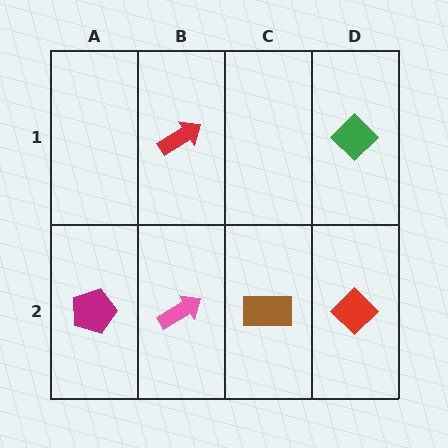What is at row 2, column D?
A red diamond.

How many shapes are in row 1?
2 shapes.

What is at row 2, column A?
A magenta pentagon.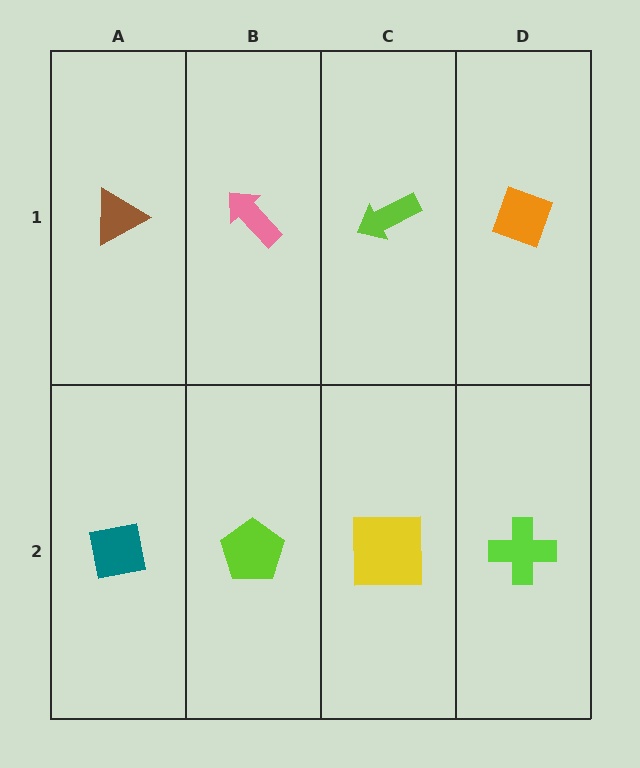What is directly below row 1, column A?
A teal square.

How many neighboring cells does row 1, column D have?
2.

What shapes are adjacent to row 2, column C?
A lime arrow (row 1, column C), a lime pentagon (row 2, column B), a lime cross (row 2, column D).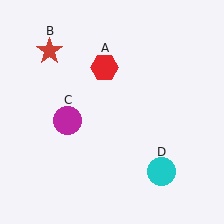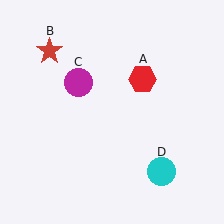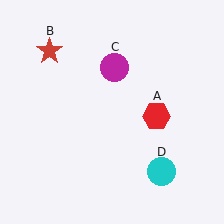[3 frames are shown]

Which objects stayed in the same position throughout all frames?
Red star (object B) and cyan circle (object D) remained stationary.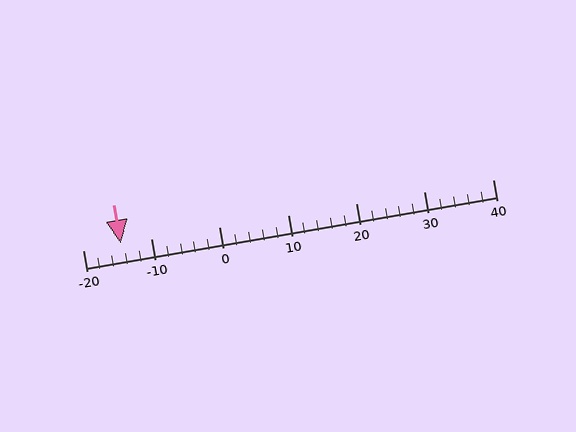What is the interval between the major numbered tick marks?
The major tick marks are spaced 10 units apart.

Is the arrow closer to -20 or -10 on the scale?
The arrow is closer to -10.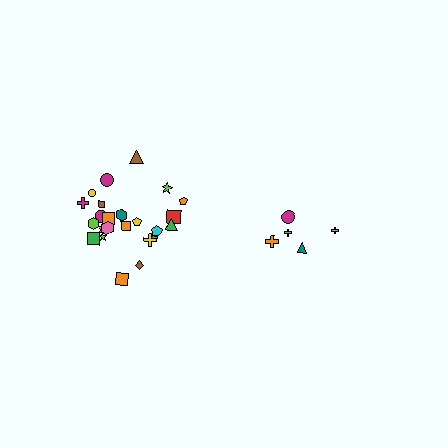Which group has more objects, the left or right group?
The left group.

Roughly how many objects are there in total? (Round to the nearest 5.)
Roughly 30 objects in total.